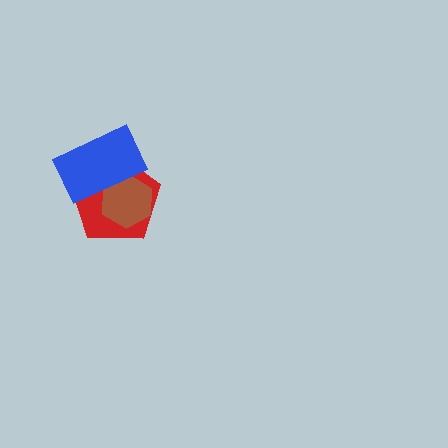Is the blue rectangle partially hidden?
No, no other shape covers it.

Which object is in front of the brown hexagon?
The blue rectangle is in front of the brown hexagon.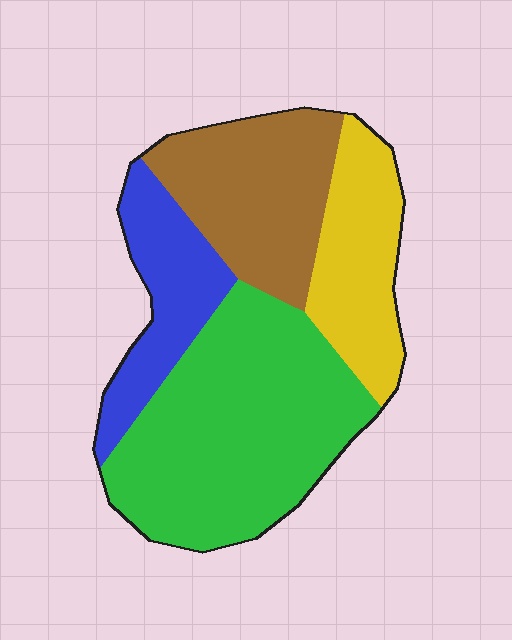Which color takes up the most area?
Green, at roughly 40%.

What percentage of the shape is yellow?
Yellow covers roughly 20% of the shape.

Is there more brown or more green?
Green.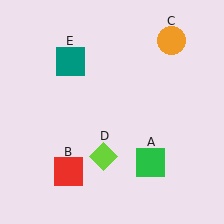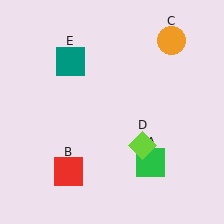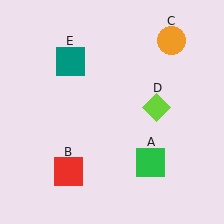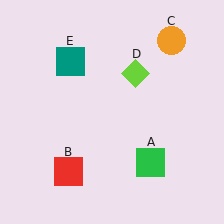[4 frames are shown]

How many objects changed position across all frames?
1 object changed position: lime diamond (object D).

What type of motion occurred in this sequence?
The lime diamond (object D) rotated counterclockwise around the center of the scene.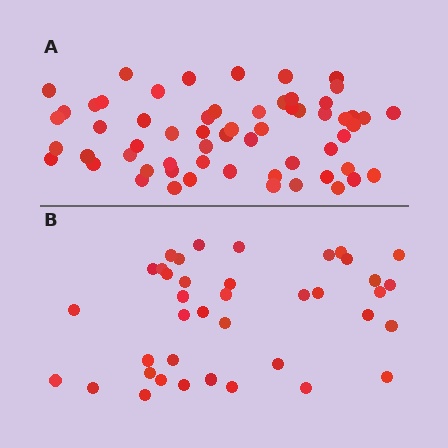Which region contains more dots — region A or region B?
Region A (the top region) has more dots.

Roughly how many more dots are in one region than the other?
Region A has approximately 20 more dots than region B.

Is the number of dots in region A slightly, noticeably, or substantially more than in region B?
Region A has substantially more. The ratio is roughly 1.5 to 1.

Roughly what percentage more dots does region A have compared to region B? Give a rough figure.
About 55% more.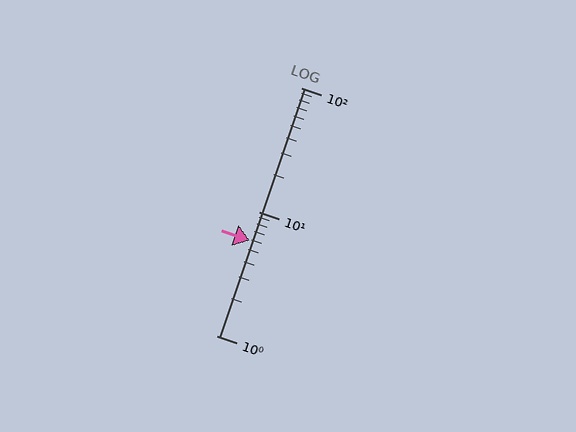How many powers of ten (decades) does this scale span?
The scale spans 2 decades, from 1 to 100.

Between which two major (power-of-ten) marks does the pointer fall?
The pointer is between 1 and 10.